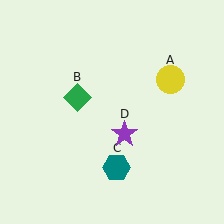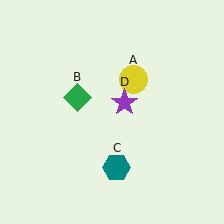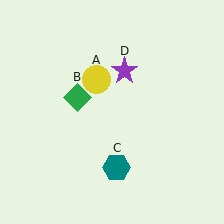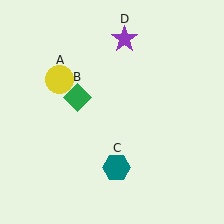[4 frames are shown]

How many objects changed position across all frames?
2 objects changed position: yellow circle (object A), purple star (object D).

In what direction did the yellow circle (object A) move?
The yellow circle (object A) moved left.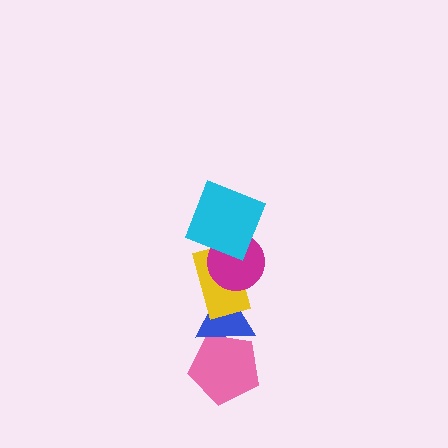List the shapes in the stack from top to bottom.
From top to bottom: the cyan square, the magenta circle, the yellow rectangle, the blue triangle, the pink pentagon.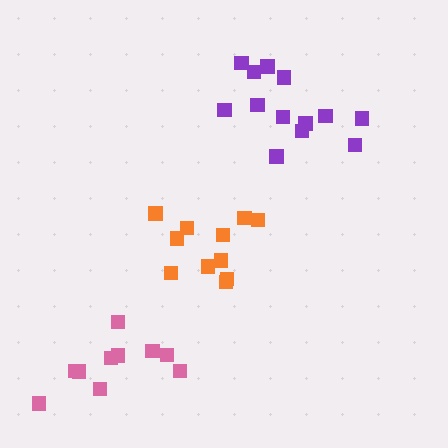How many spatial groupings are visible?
There are 3 spatial groupings.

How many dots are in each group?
Group 1: 11 dots, Group 2: 13 dots, Group 3: 10 dots (34 total).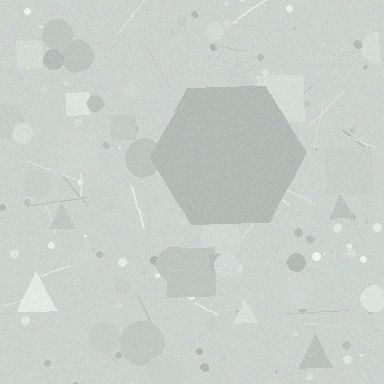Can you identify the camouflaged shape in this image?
The camouflaged shape is a hexagon.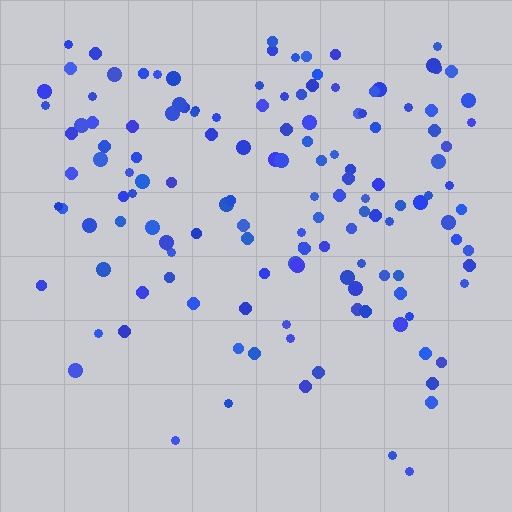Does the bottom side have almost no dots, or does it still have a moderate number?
Still a moderate number, just noticeably fewer than the top.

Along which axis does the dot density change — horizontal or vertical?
Vertical.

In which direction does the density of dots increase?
From bottom to top, with the top side densest.